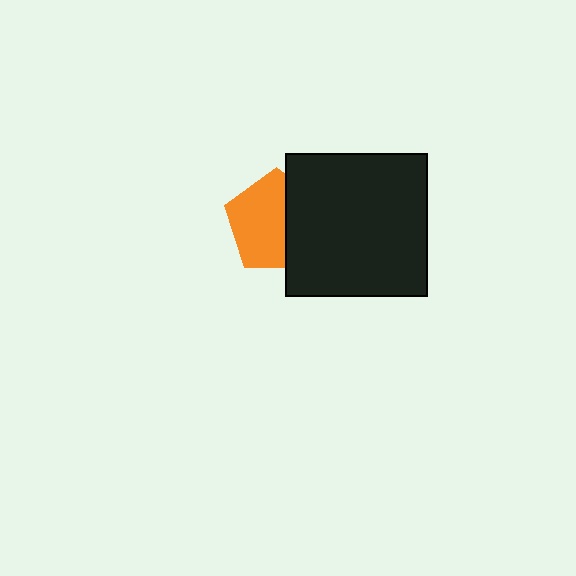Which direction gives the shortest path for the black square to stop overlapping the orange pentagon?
Moving right gives the shortest separation.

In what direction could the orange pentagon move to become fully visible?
The orange pentagon could move left. That would shift it out from behind the black square entirely.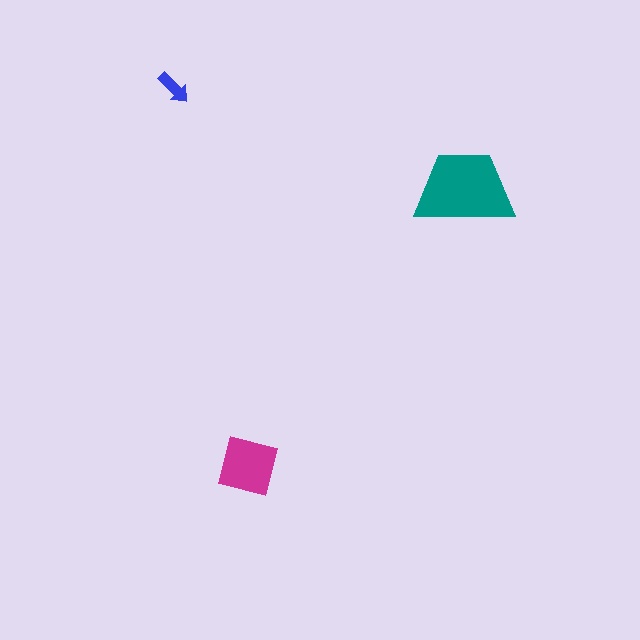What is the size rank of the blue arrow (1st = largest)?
3rd.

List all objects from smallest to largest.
The blue arrow, the magenta square, the teal trapezoid.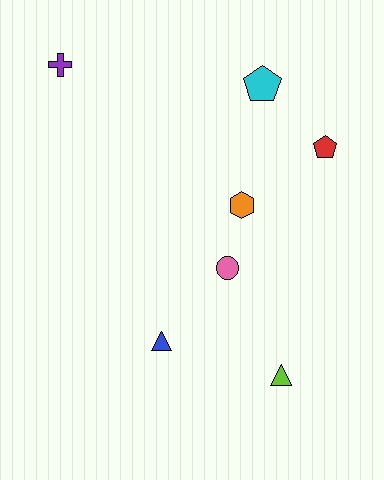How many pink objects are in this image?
There is 1 pink object.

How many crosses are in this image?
There is 1 cross.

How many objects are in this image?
There are 7 objects.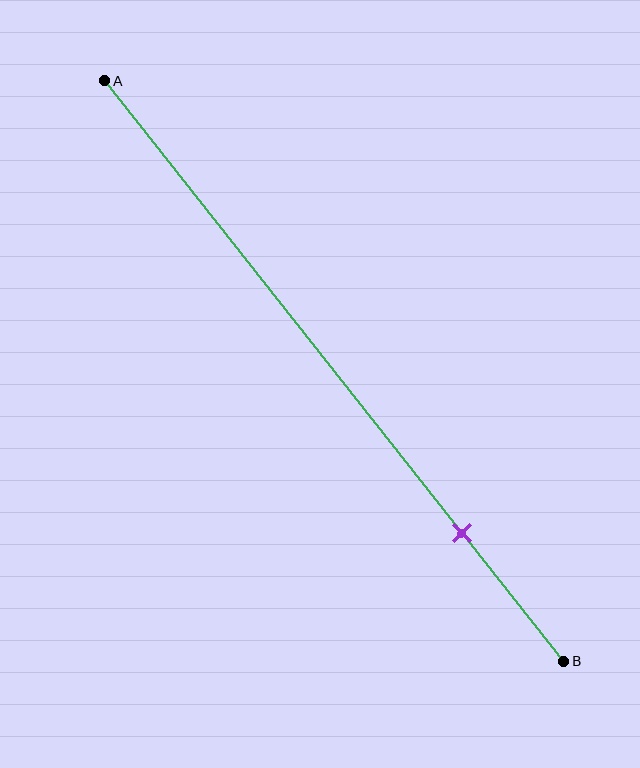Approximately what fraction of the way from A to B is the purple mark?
The purple mark is approximately 80% of the way from A to B.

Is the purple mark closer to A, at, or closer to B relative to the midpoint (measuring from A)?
The purple mark is closer to point B than the midpoint of segment AB.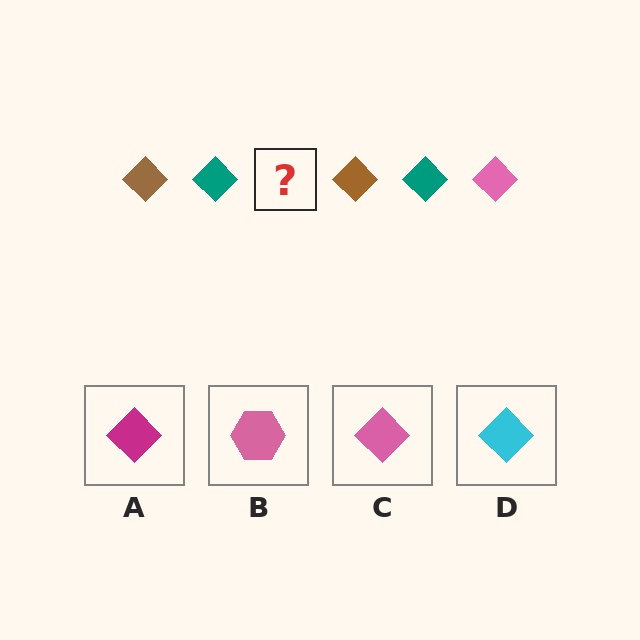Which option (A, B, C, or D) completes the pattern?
C.